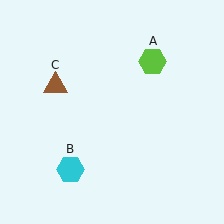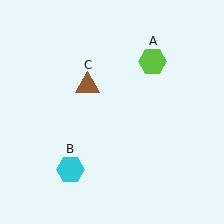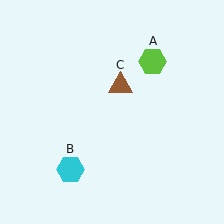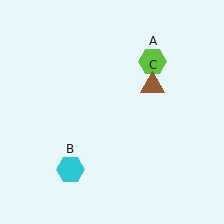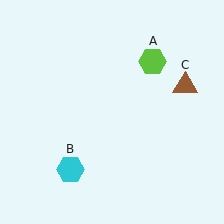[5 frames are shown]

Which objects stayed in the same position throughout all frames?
Lime hexagon (object A) and cyan hexagon (object B) remained stationary.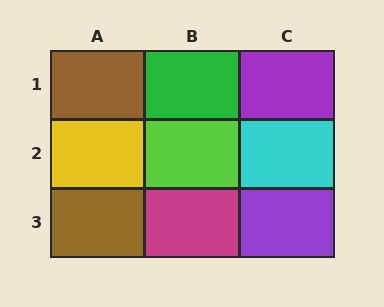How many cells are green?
1 cell is green.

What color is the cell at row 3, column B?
Magenta.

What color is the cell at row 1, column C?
Purple.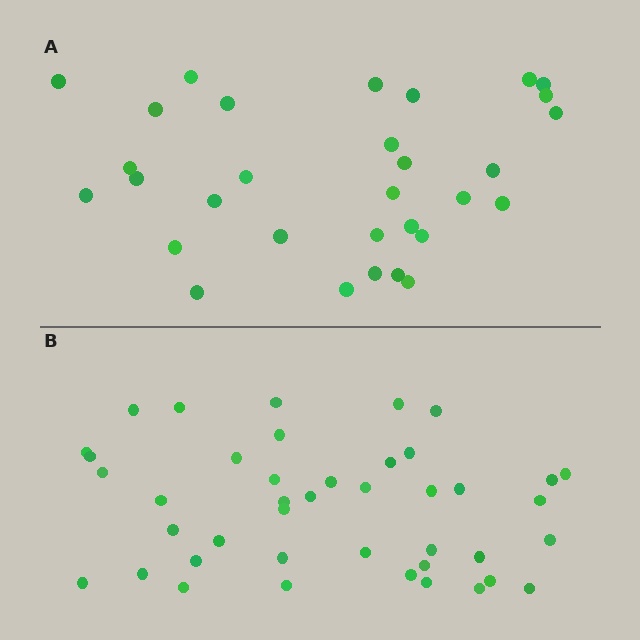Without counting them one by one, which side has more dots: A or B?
Region B (the bottom region) has more dots.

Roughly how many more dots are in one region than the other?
Region B has roughly 12 or so more dots than region A.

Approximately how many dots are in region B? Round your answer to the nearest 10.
About 40 dots. (The exact count is 42, which rounds to 40.)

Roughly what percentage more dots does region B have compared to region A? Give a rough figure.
About 35% more.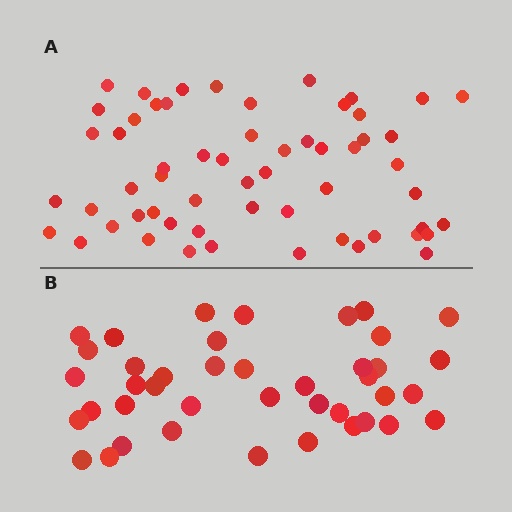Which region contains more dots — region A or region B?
Region A (the top region) has more dots.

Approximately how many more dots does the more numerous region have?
Region A has approximately 15 more dots than region B.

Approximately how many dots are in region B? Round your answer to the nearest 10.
About 40 dots. (The exact count is 41, which rounds to 40.)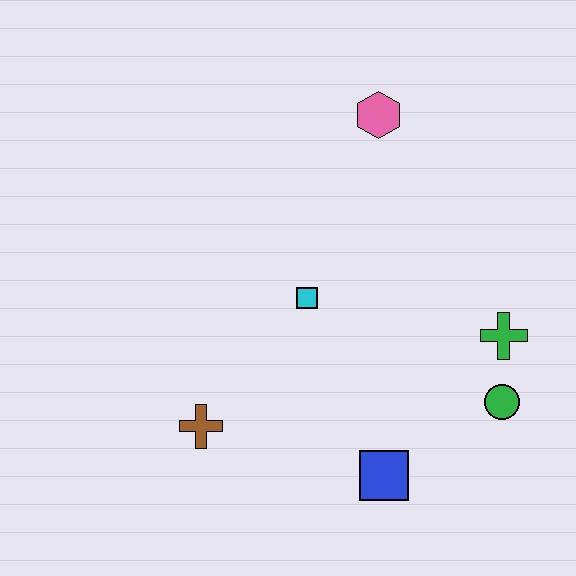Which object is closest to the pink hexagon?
The cyan square is closest to the pink hexagon.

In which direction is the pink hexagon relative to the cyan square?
The pink hexagon is above the cyan square.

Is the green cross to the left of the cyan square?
No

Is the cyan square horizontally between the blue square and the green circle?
No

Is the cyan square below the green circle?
No